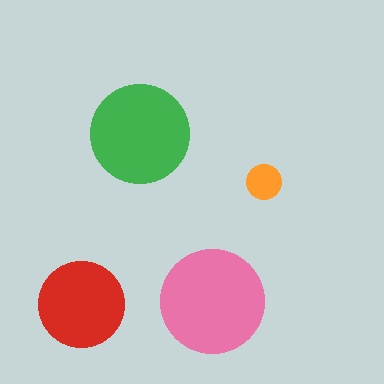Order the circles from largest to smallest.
the pink one, the green one, the red one, the orange one.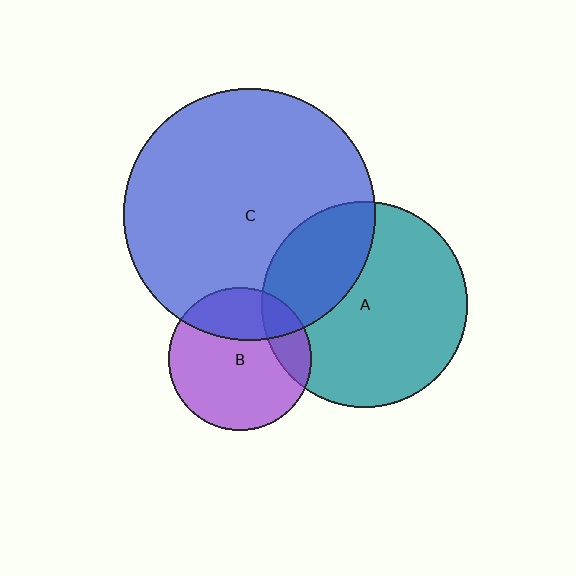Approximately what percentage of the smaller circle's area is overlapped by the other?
Approximately 30%.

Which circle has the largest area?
Circle C (blue).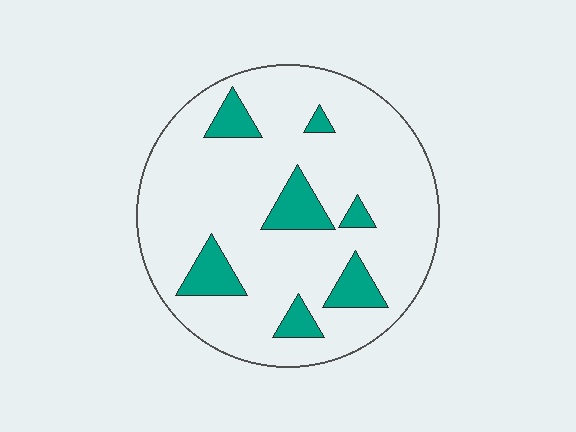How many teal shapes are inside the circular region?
7.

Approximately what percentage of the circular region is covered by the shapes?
Approximately 15%.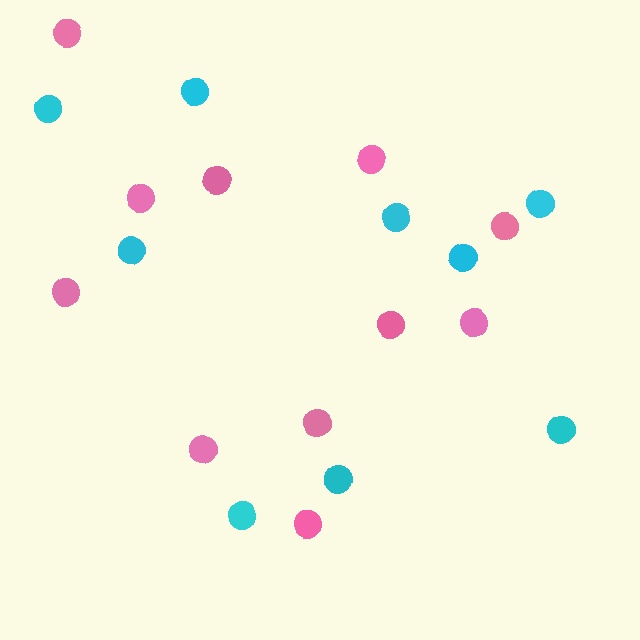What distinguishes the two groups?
There are 2 groups: one group of cyan circles (9) and one group of pink circles (11).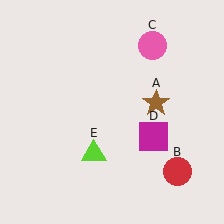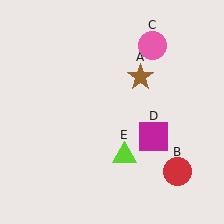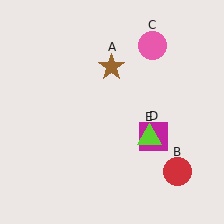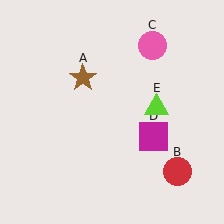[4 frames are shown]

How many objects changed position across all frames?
2 objects changed position: brown star (object A), lime triangle (object E).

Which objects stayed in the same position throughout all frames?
Red circle (object B) and pink circle (object C) and magenta square (object D) remained stationary.